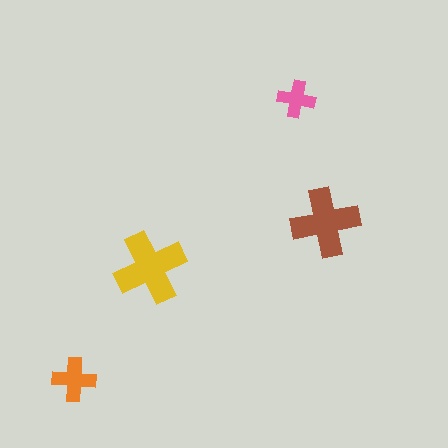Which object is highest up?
The pink cross is topmost.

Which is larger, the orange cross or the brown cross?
The brown one.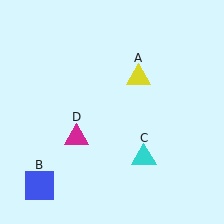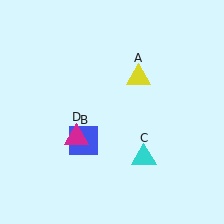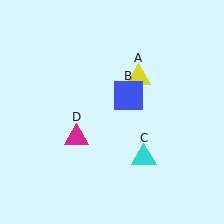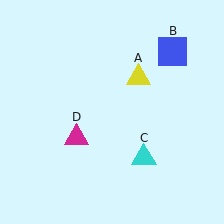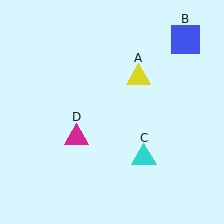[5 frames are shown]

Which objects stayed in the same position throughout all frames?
Yellow triangle (object A) and cyan triangle (object C) and magenta triangle (object D) remained stationary.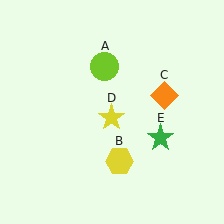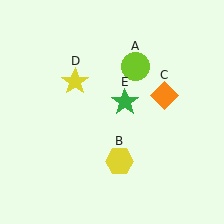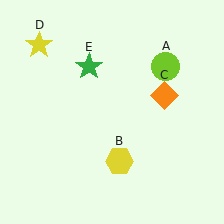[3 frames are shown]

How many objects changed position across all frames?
3 objects changed position: lime circle (object A), yellow star (object D), green star (object E).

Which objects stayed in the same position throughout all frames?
Yellow hexagon (object B) and orange diamond (object C) remained stationary.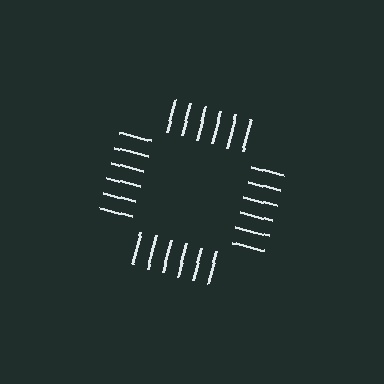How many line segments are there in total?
24 — 6 along each of the 4 edges.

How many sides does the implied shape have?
4 sides — the line-ends trace a square.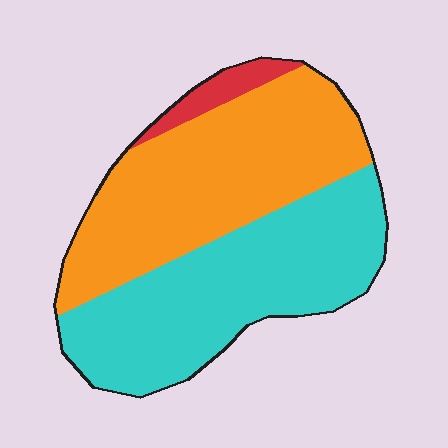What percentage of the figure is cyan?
Cyan takes up about one half (1/2) of the figure.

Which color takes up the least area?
Red, at roughly 5%.